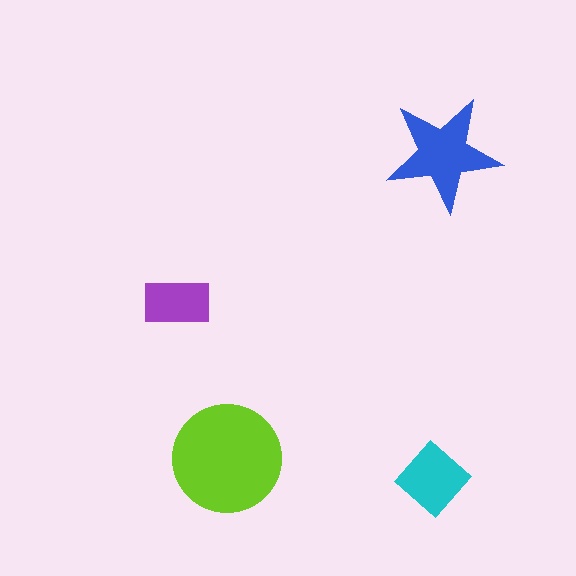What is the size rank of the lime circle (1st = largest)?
1st.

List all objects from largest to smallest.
The lime circle, the blue star, the cyan diamond, the purple rectangle.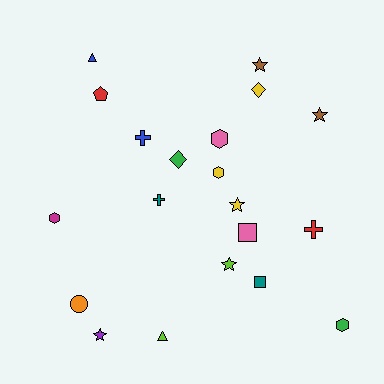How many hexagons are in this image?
There are 4 hexagons.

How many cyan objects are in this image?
There are no cyan objects.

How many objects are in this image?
There are 20 objects.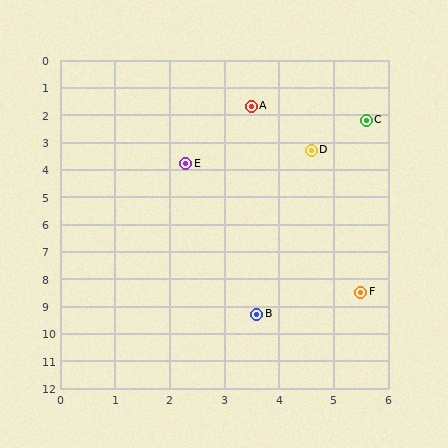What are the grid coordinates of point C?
Point C is at approximately (5.6, 2.2).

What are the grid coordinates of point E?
Point E is at approximately (2.3, 3.8).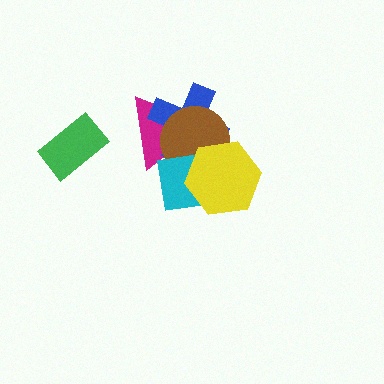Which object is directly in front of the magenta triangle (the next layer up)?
The blue cross is directly in front of the magenta triangle.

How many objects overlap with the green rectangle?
0 objects overlap with the green rectangle.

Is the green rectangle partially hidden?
No, no other shape covers it.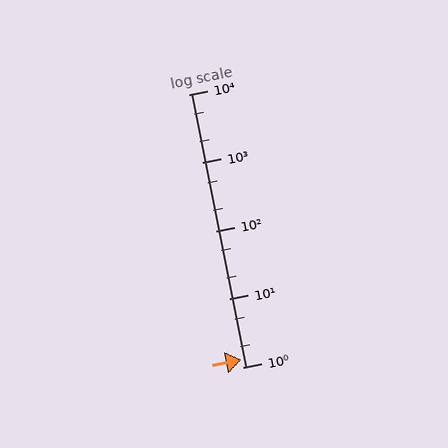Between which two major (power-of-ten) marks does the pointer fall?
The pointer is between 1 and 10.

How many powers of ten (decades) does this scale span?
The scale spans 4 decades, from 1 to 10000.